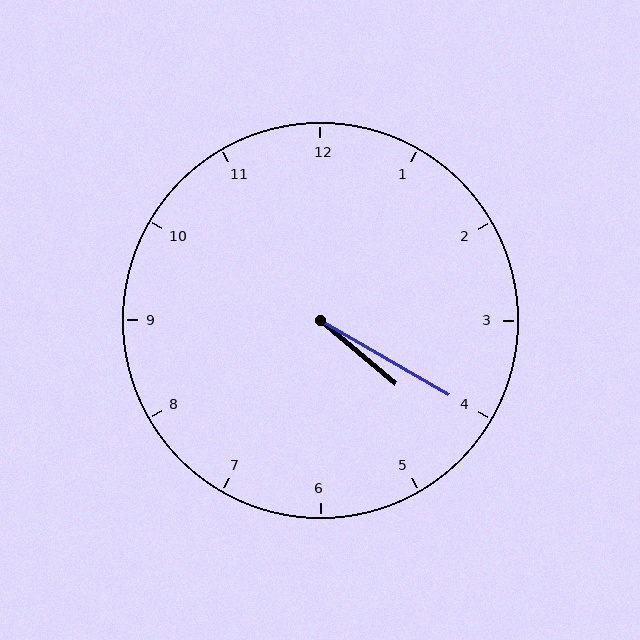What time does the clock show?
4:20.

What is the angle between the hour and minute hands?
Approximately 10 degrees.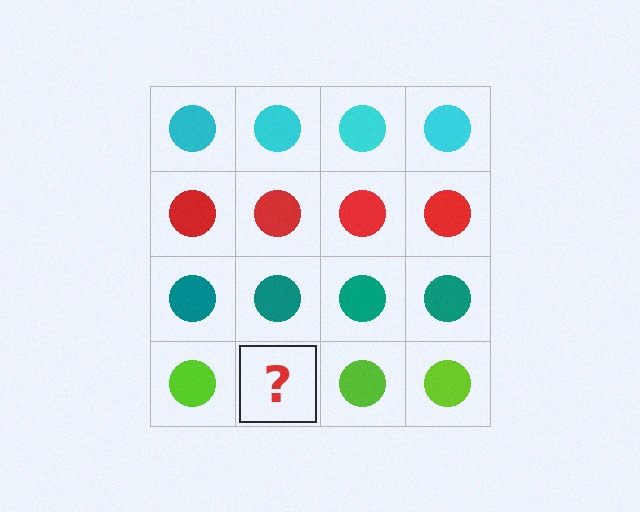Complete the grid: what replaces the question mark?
The question mark should be replaced with a lime circle.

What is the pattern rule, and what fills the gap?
The rule is that each row has a consistent color. The gap should be filled with a lime circle.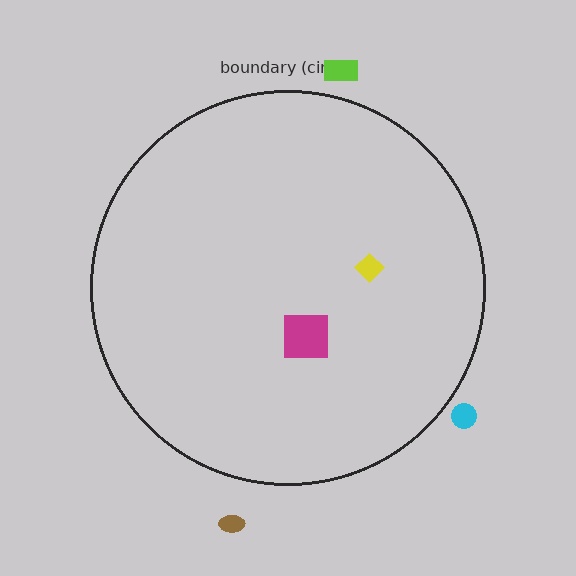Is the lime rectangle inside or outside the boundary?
Outside.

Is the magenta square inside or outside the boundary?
Inside.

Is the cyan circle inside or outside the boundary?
Outside.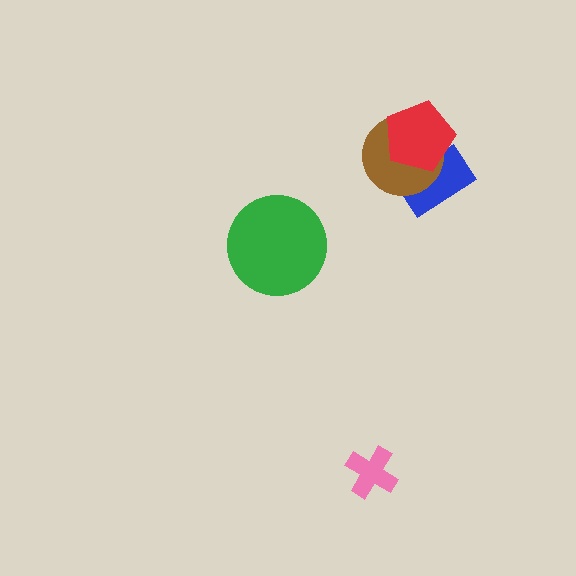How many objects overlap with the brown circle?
2 objects overlap with the brown circle.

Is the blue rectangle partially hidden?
Yes, it is partially covered by another shape.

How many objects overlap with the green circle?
0 objects overlap with the green circle.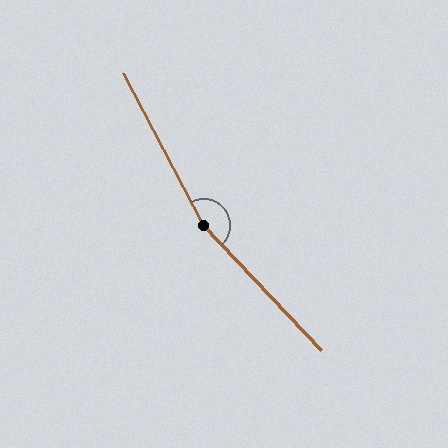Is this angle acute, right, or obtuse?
It is obtuse.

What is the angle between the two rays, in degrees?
Approximately 165 degrees.